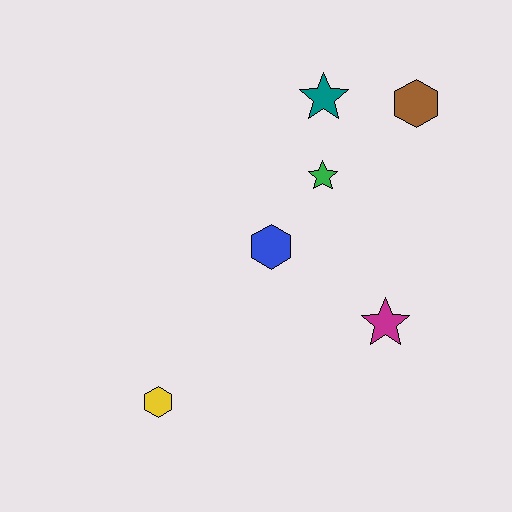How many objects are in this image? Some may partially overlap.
There are 6 objects.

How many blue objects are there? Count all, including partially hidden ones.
There is 1 blue object.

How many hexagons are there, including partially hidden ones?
There are 3 hexagons.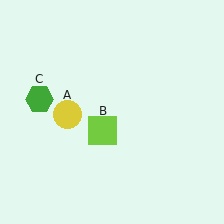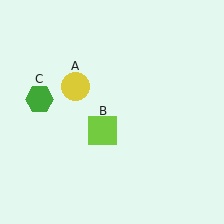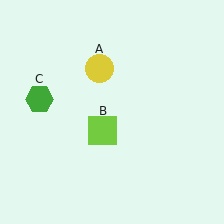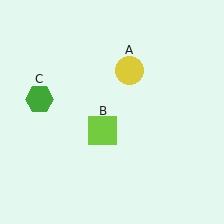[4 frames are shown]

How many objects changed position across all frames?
1 object changed position: yellow circle (object A).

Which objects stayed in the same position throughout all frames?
Lime square (object B) and green hexagon (object C) remained stationary.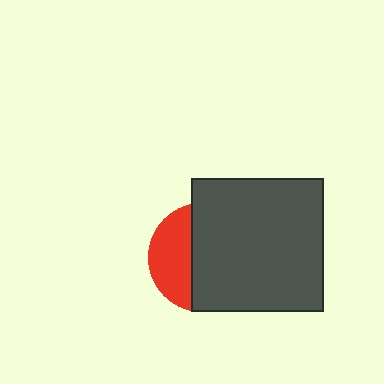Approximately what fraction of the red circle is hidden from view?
Roughly 62% of the red circle is hidden behind the dark gray square.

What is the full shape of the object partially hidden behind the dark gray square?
The partially hidden object is a red circle.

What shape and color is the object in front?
The object in front is a dark gray square.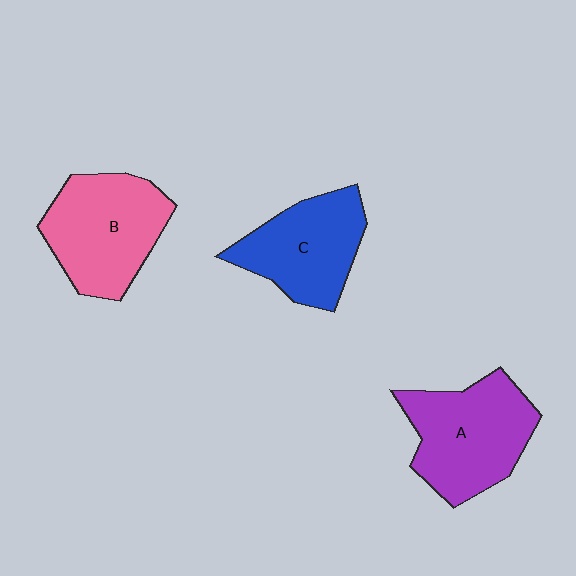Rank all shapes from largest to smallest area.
From largest to smallest: A (purple), B (pink), C (blue).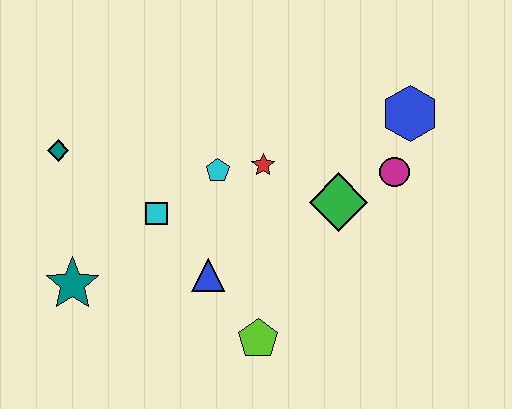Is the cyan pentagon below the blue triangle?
No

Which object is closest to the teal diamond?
The cyan square is closest to the teal diamond.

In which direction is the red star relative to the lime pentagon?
The red star is above the lime pentagon.